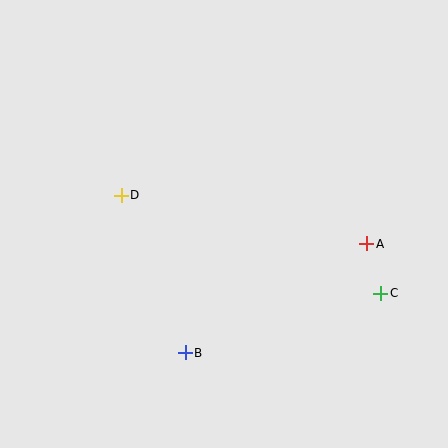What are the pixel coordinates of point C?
Point C is at (381, 293).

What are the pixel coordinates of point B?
Point B is at (185, 353).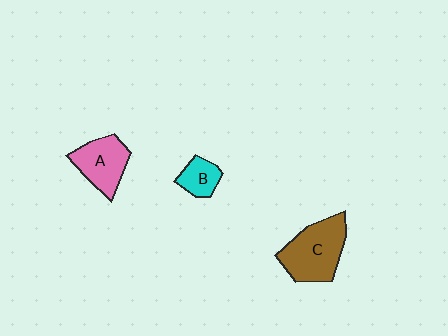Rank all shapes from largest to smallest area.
From largest to smallest: C (brown), A (pink), B (cyan).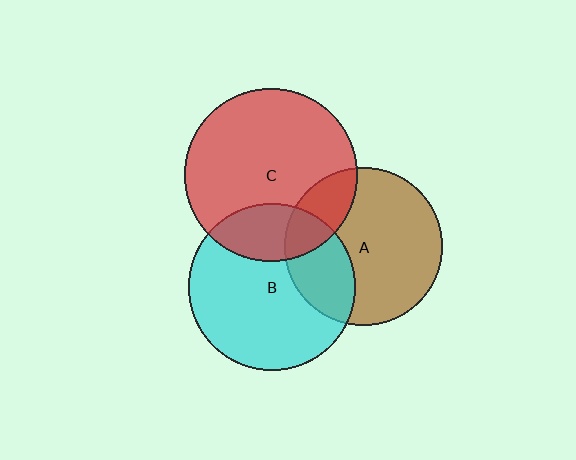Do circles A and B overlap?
Yes.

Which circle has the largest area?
Circle C (red).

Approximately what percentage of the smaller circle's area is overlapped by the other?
Approximately 30%.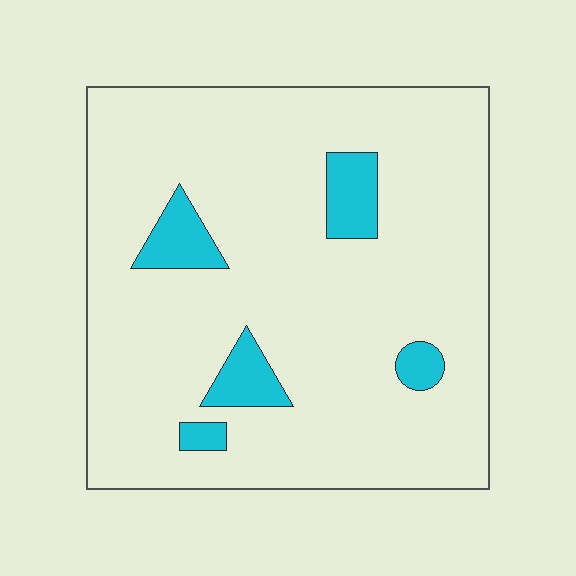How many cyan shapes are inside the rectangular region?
5.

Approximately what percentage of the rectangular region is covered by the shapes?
Approximately 10%.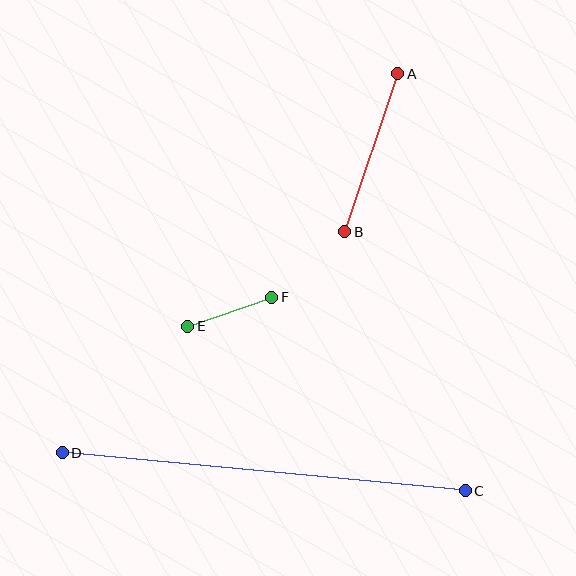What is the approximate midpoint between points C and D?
The midpoint is at approximately (264, 472) pixels.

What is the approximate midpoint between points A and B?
The midpoint is at approximately (371, 153) pixels.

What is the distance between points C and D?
The distance is approximately 405 pixels.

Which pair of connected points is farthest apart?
Points C and D are farthest apart.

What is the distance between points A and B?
The distance is approximately 167 pixels.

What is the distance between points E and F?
The distance is approximately 89 pixels.